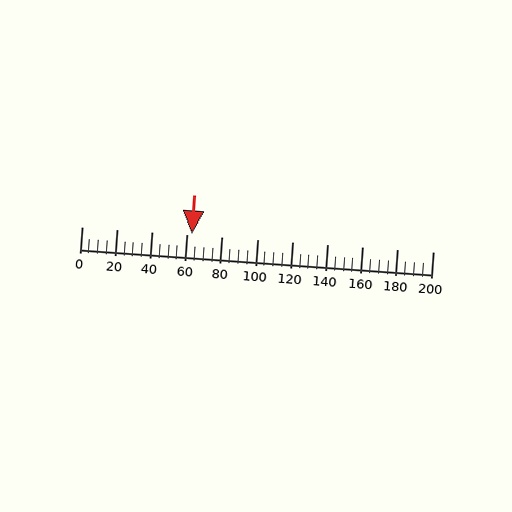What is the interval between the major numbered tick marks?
The major tick marks are spaced 20 units apart.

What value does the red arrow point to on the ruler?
The red arrow points to approximately 63.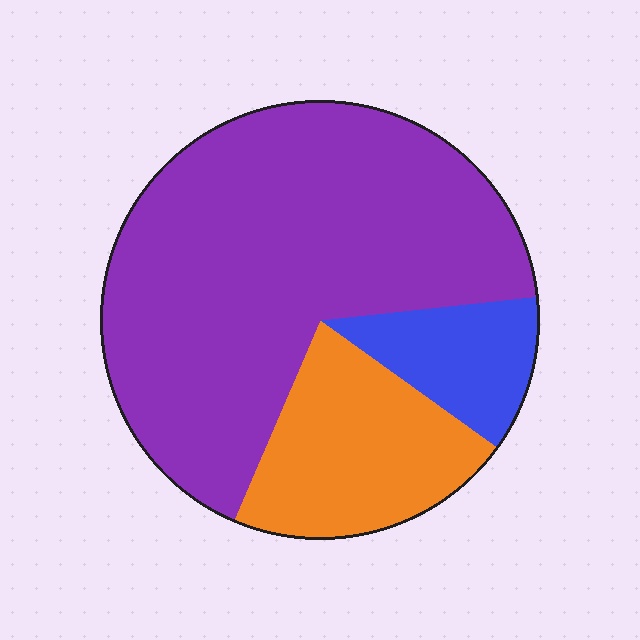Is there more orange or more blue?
Orange.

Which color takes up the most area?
Purple, at roughly 65%.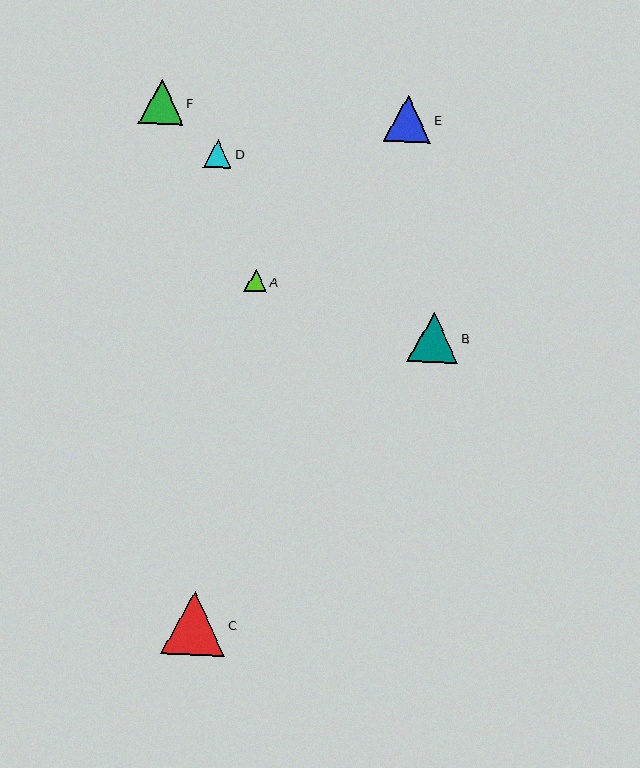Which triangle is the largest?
Triangle C is the largest with a size of approximately 63 pixels.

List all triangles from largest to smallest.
From largest to smallest: C, B, E, F, D, A.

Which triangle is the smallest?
Triangle A is the smallest with a size of approximately 22 pixels.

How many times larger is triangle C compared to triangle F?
Triangle C is approximately 1.4 times the size of triangle F.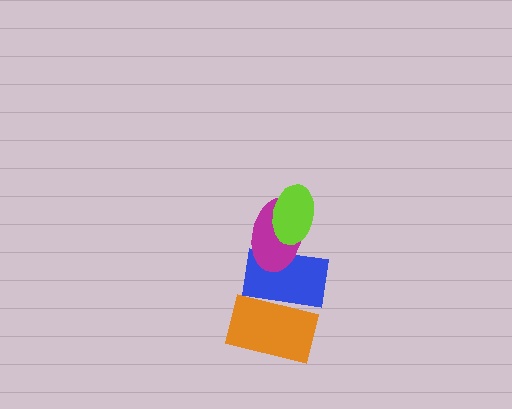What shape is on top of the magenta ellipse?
The lime ellipse is on top of the magenta ellipse.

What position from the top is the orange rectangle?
The orange rectangle is 4th from the top.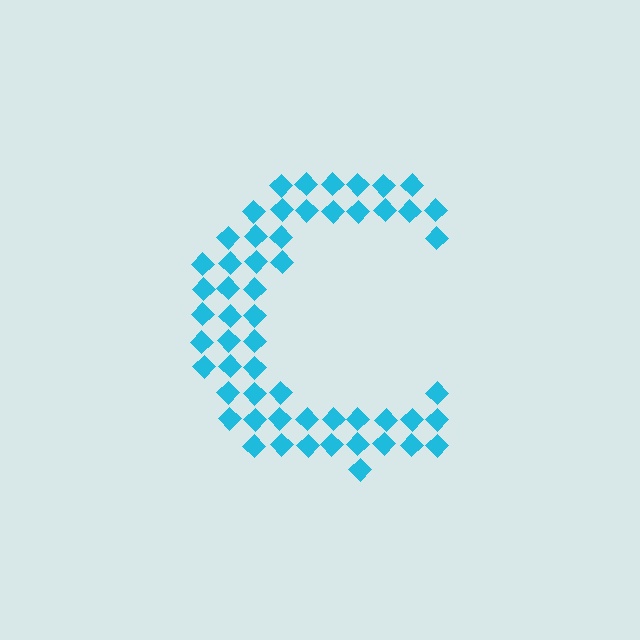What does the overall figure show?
The overall figure shows the letter C.